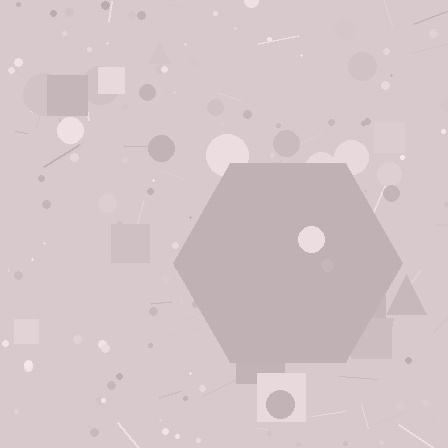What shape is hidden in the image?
A hexagon is hidden in the image.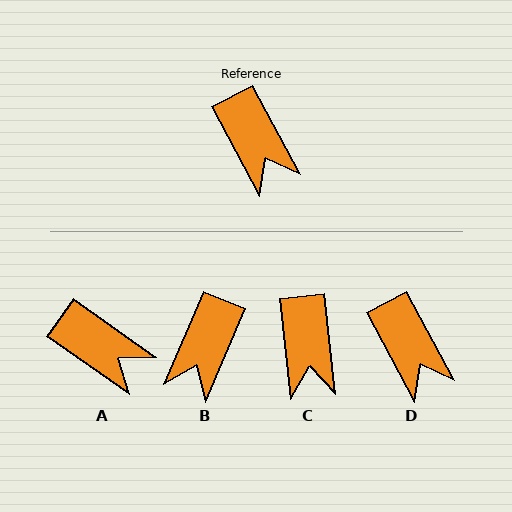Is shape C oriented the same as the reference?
No, it is off by about 22 degrees.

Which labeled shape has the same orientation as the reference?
D.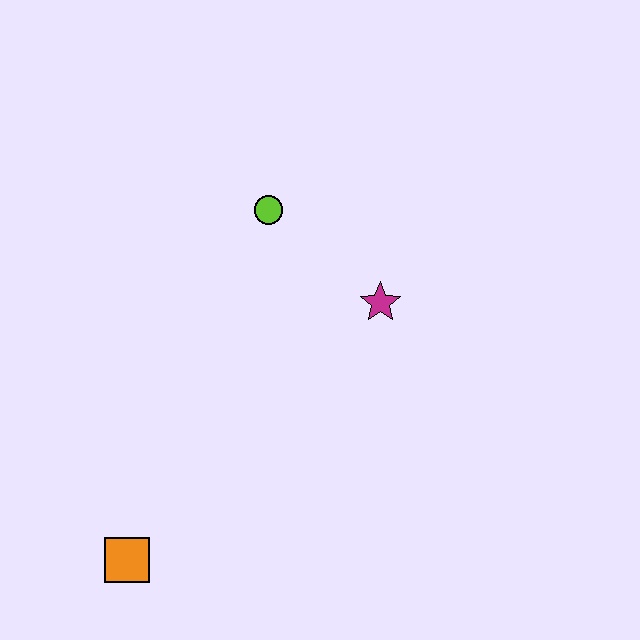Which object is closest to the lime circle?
The magenta star is closest to the lime circle.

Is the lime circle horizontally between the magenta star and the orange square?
Yes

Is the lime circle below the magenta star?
No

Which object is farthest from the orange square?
The lime circle is farthest from the orange square.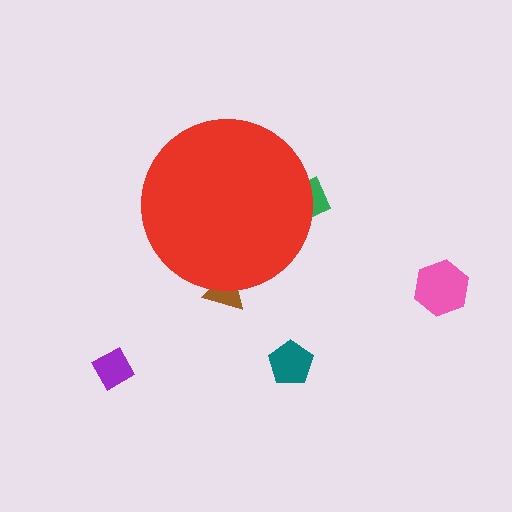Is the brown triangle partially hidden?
Yes, the brown triangle is partially hidden behind the red circle.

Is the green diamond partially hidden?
Yes, the green diamond is partially hidden behind the red circle.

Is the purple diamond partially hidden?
No, the purple diamond is fully visible.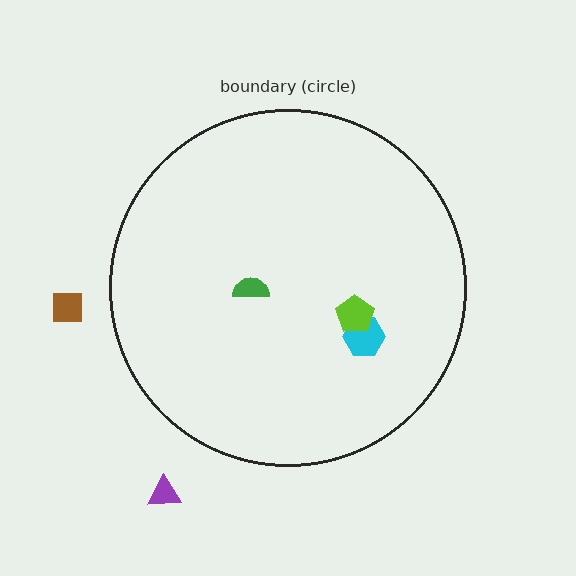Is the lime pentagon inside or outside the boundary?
Inside.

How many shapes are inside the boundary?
3 inside, 2 outside.